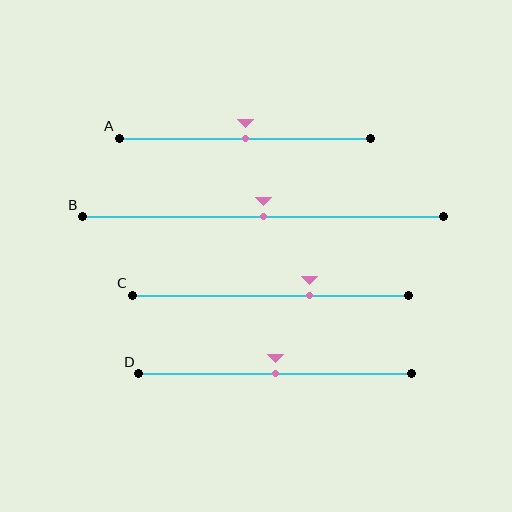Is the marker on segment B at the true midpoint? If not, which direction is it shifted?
Yes, the marker on segment B is at the true midpoint.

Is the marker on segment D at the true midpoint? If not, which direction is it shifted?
Yes, the marker on segment D is at the true midpoint.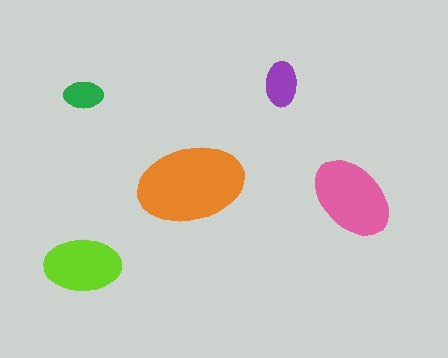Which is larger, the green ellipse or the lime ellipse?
The lime one.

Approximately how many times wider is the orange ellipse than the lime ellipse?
About 1.5 times wider.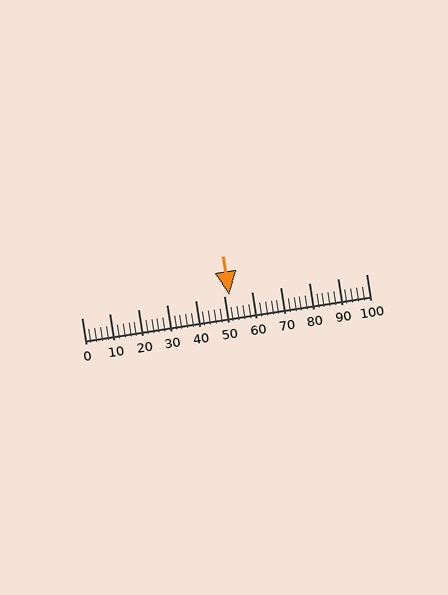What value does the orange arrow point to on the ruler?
The orange arrow points to approximately 52.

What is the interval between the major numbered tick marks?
The major tick marks are spaced 10 units apart.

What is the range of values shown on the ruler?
The ruler shows values from 0 to 100.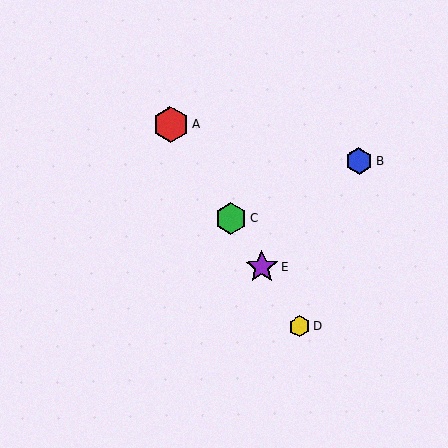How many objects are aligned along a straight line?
4 objects (A, C, D, E) are aligned along a straight line.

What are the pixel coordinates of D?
Object D is at (299, 326).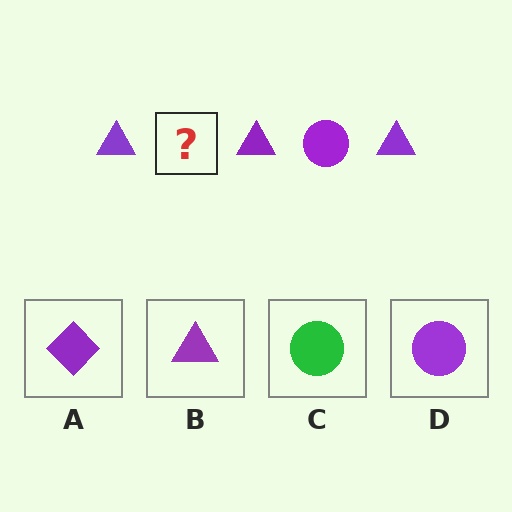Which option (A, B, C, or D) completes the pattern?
D.